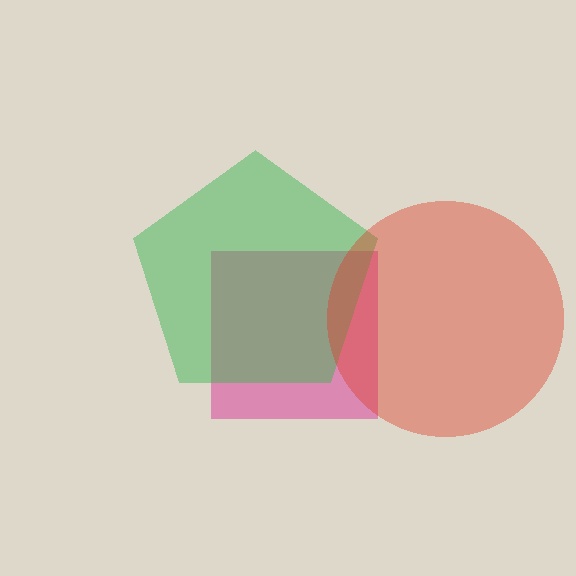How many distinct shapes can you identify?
There are 3 distinct shapes: a pink square, a green pentagon, a red circle.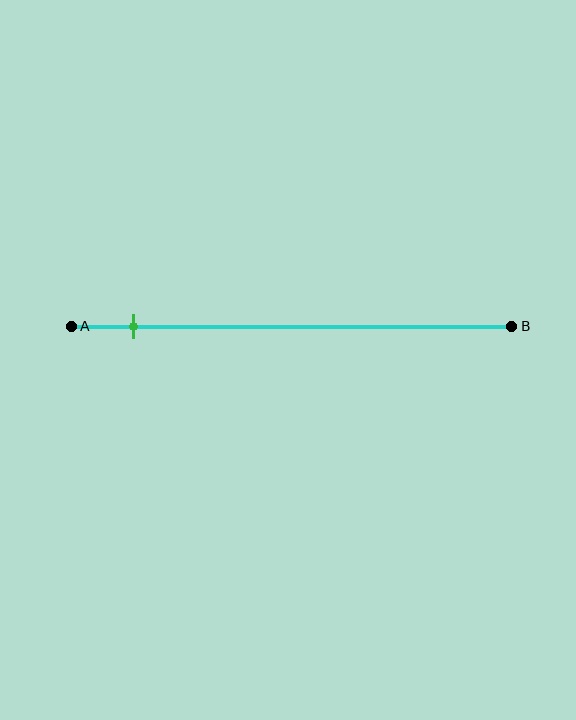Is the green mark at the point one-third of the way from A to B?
No, the mark is at about 15% from A, not at the 33% one-third point.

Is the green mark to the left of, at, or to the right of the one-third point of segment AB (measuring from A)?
The green mark is to the left of the one-third point of segment AB.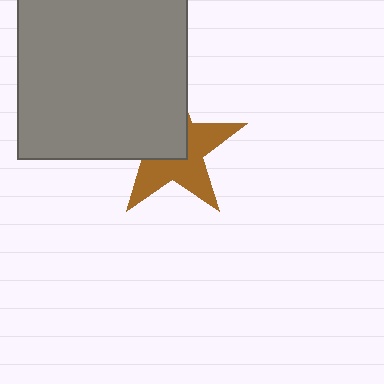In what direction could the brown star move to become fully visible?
The brown star could move toward the lower-right. That would shift it out from behind the gray square entirely.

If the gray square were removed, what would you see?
You would see the complete brown star.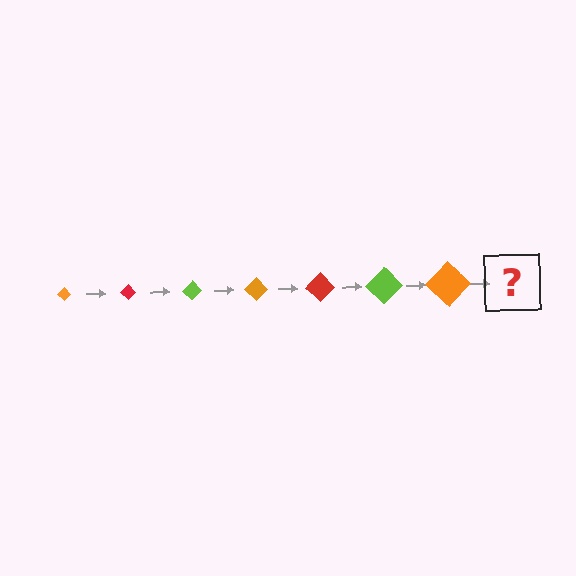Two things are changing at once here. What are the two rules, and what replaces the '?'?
The two rules are that the diamond grows larger each step and the color cycles through orange, red, and lime. The '?' should be a red diamond, larger than the previous one.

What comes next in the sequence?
The next element should be a red diamond, larger than the previous one.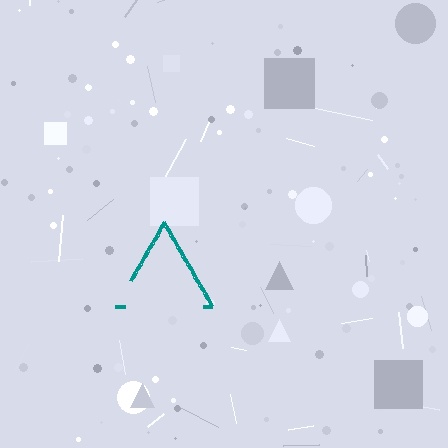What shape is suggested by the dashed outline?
The dashed outline suggests a triangle.